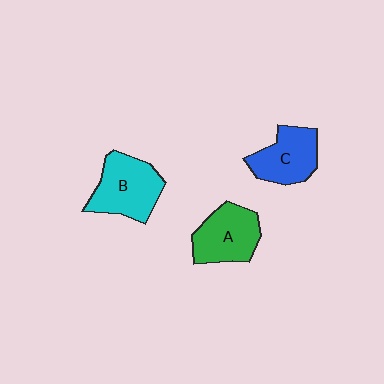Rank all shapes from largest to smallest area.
From largest to smallest: B (cyan), A (green), C (blue).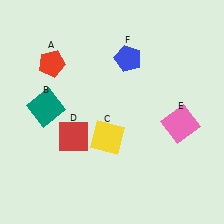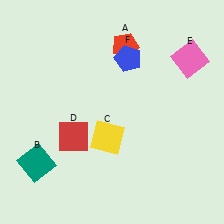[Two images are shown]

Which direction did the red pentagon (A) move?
The red pentagon (A) moved right.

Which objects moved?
The objects that moved are: the red pentagon (A), the teal square (B), the pink square (E).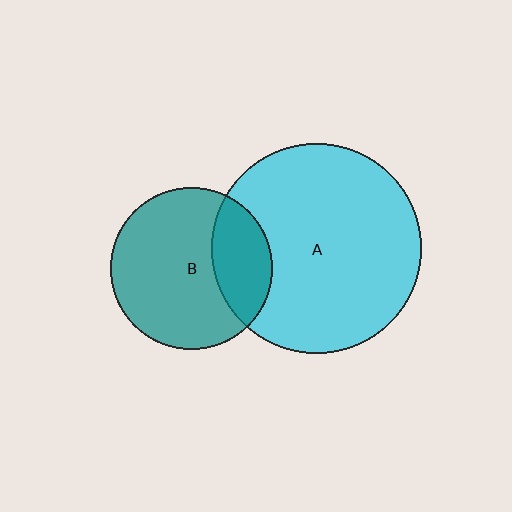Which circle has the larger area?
Circle A (cyan).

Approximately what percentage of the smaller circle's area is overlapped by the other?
Approximately 25%.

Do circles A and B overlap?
Yes.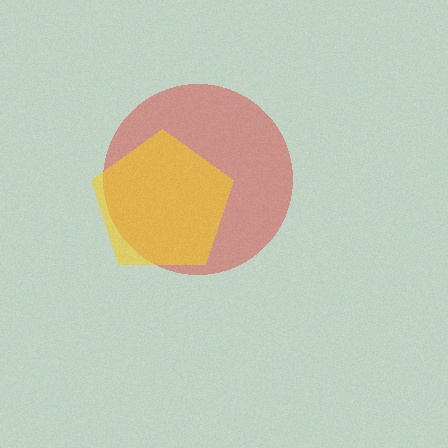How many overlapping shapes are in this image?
There are 2 overlapping shapes in the image.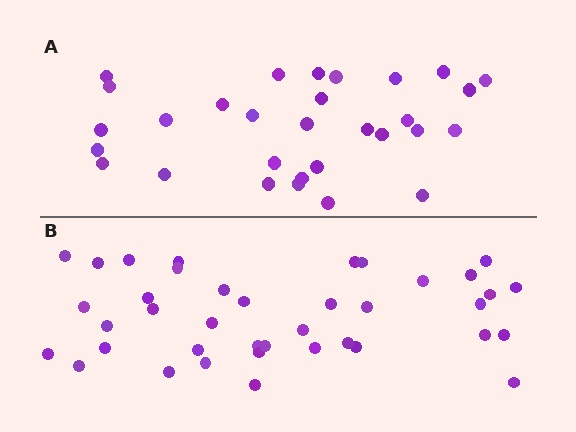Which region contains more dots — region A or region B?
Region B (the bottom region) has more dots.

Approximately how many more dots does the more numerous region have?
Region B has roughly 8 or so more dots than region A.